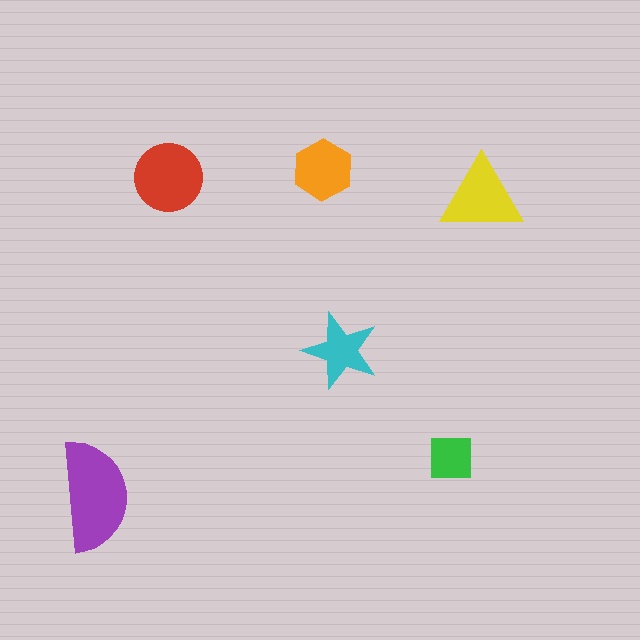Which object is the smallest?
The green square.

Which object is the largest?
The purple semicircle.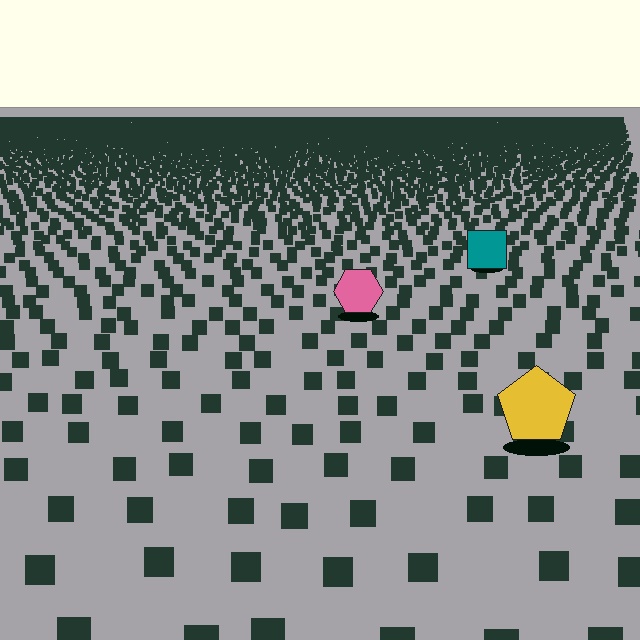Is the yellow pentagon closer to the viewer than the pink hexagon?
Yes. The yellow pentagon is closer — you can tell from the texture gradient: the ground texture is coarser near it.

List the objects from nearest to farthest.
From nearest to farthest: the yellow pentagon, the pink hexagon, the teal square.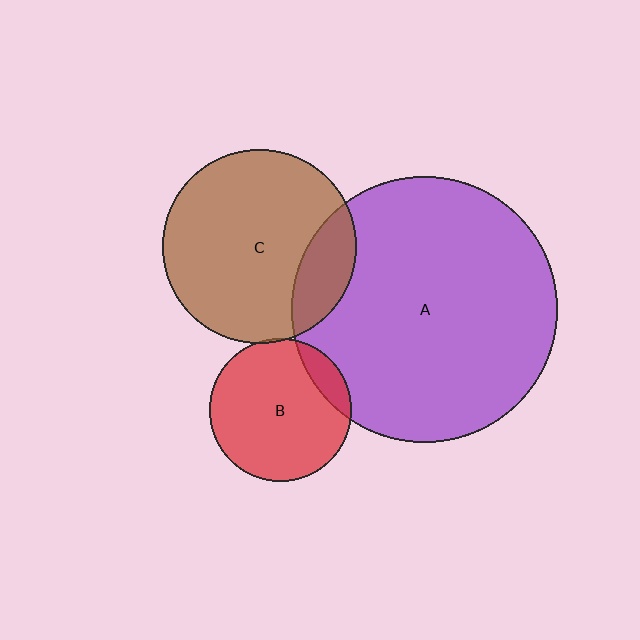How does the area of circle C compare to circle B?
Approximately 1.9 times.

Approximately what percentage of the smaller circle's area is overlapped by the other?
Approximately 5%.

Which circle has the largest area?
Circle A (purple).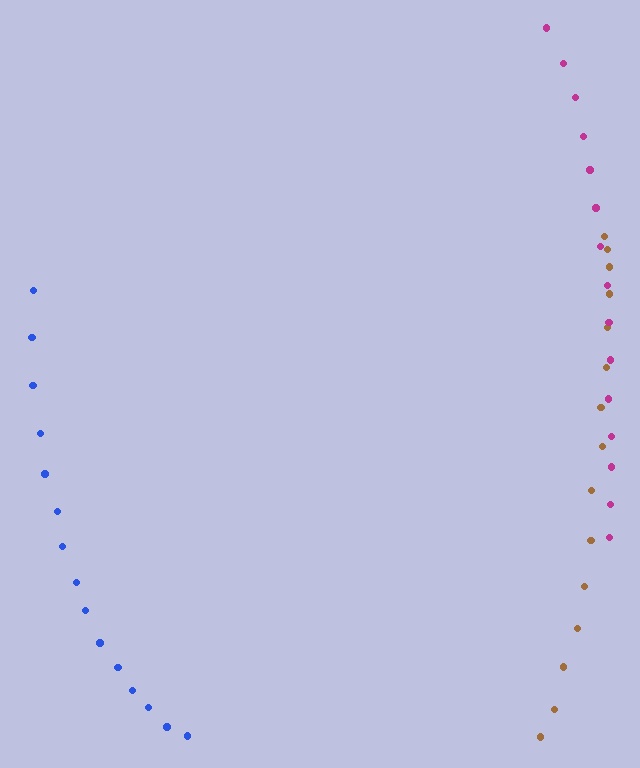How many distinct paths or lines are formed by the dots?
There are 3 distinct paths.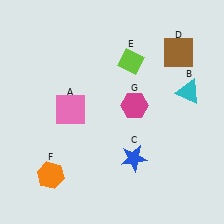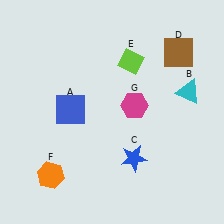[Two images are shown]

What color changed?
The square (A) changed from pink in Image 1 to blue in Image 2.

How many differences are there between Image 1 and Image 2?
There is 1 difference between the two images.